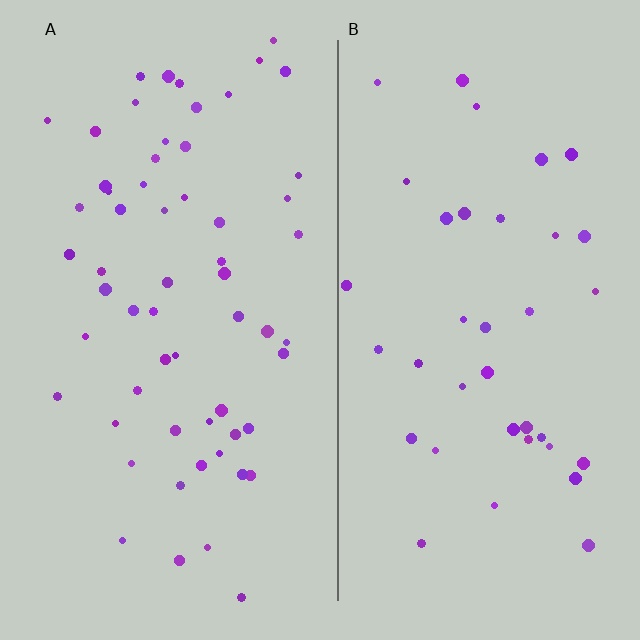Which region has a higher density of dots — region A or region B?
A (the left).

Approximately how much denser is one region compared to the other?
Approximately 1.6× — region A over region B.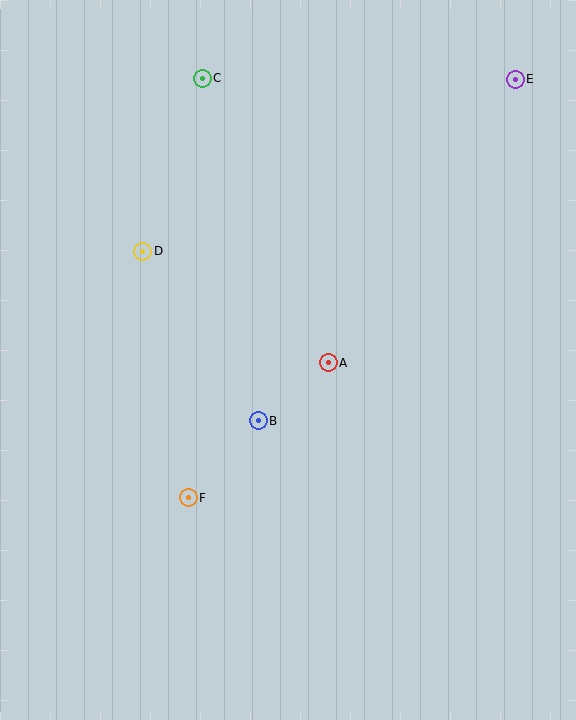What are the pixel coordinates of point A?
Point A is at (328, 363).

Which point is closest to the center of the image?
Point A at (328, 363) is closest to the center.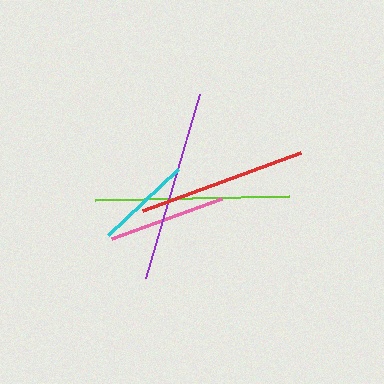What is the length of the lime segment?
The lime segment is approximately 194 pixels long.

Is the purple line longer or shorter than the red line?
The purple line is longer than the red line.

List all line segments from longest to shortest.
From longest to shortest: lime, purple, red, pink, cyan.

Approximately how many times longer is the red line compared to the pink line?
The red line is approximately 1.4 times the length of the pink line.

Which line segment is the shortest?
The cyan line is the shortest at approximately 97 pixels.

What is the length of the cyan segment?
The cyan segment is approximately 97 pixels long.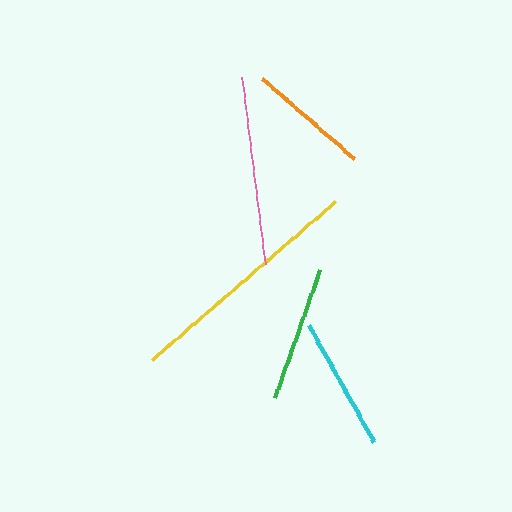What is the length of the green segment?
The green segment is approximately 136 pixels long.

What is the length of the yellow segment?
The yellow segment is approximately 243 pixels long.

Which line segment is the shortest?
The orange line is the shortest at approximately 122 pixels.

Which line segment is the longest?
The yellow line is the longest at approximately 243 pixels.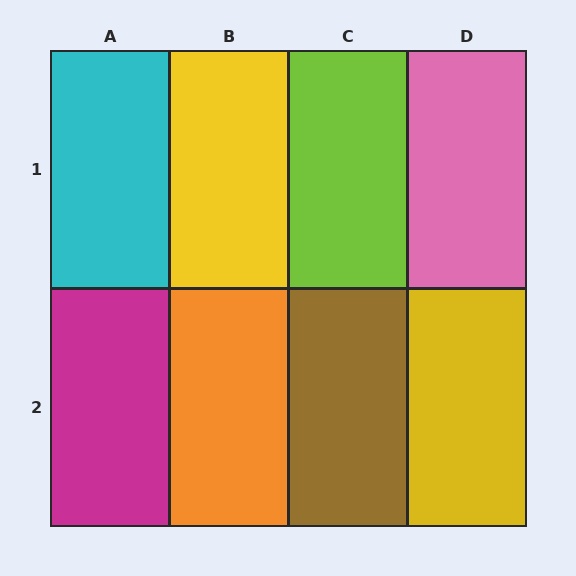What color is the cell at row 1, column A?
Cyan.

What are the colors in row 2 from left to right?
Magenta, orange, brown, yellow.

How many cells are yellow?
2 cells are yellow.